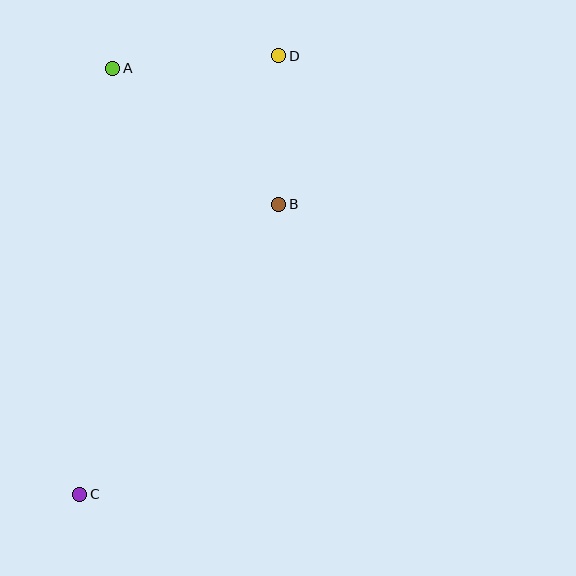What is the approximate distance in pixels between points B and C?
The distance between B and C is approximately 352 pixels.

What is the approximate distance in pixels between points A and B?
The distance between A and B is approximately 214 pixels.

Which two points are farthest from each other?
Points C and D are farthest from each other.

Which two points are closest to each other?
Points B and D are closest to each other.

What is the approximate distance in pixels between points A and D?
The distance between A and D is approximately 167 pixels.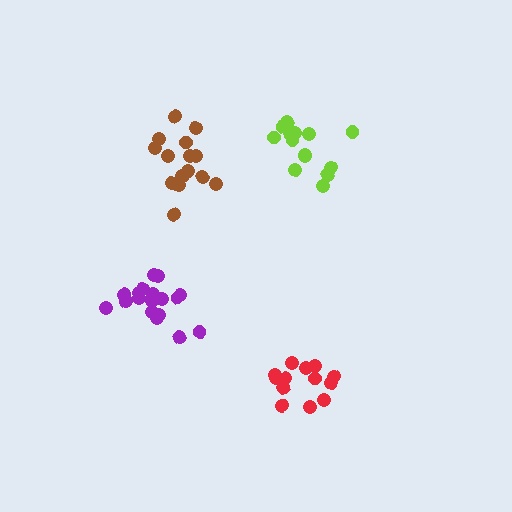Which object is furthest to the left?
The purple cluster is leftmost.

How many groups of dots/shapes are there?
There are 4 groups.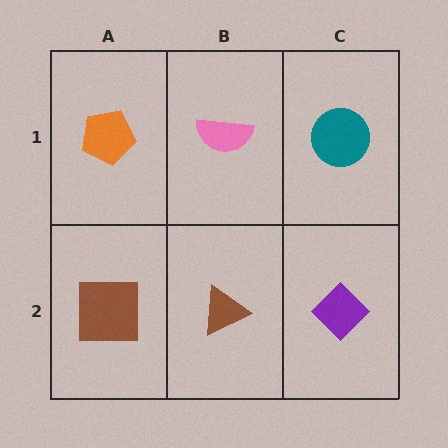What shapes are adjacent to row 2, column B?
A pink semicircle (row 1, column B), a brown square (row 2, column A), a purple diamond (row 2, column C).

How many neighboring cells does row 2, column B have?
3.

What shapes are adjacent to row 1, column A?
A brown square (row 2, column A), a pink semicircle (row 1, column B).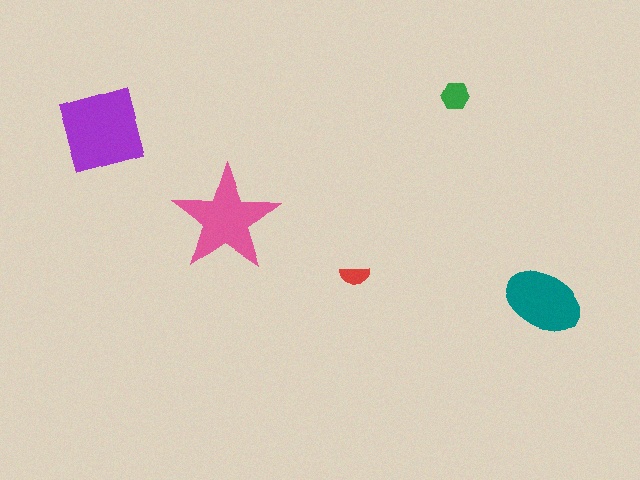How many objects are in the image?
There are 5 objects in the image.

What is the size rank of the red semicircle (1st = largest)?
5th.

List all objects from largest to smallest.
The purple diamond, the pink star, the teal ellipse, the green hexagon, the red semicircle.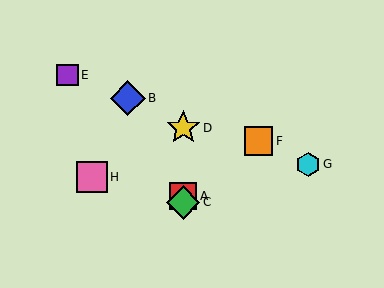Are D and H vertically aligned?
No, D is at x≈183 and H is at x≈92.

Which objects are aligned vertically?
Objects A, C, D are aligned vertically.